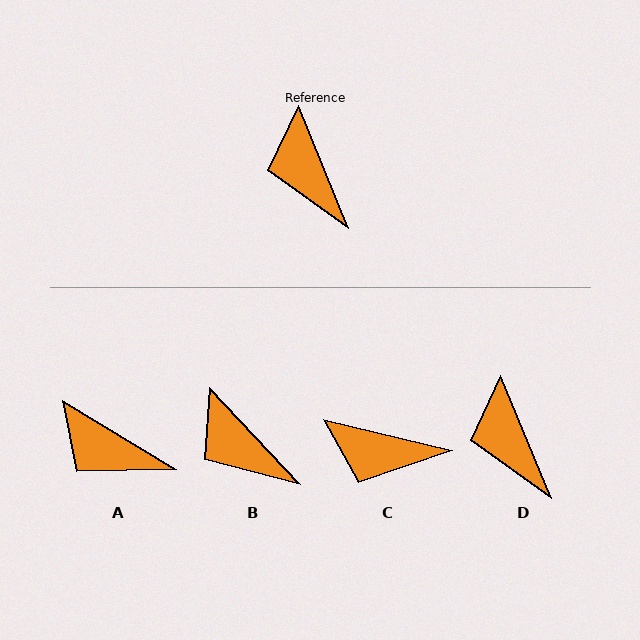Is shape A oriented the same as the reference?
No, it is off by about 37 degrees.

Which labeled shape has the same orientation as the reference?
D.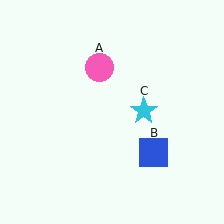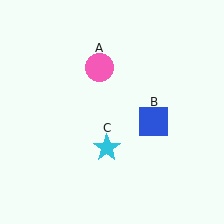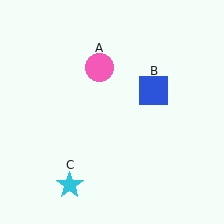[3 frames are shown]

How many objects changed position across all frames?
2 objects changed position: blue square (object B), cyan star (object C).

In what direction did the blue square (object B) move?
The blue square (object B) moved up.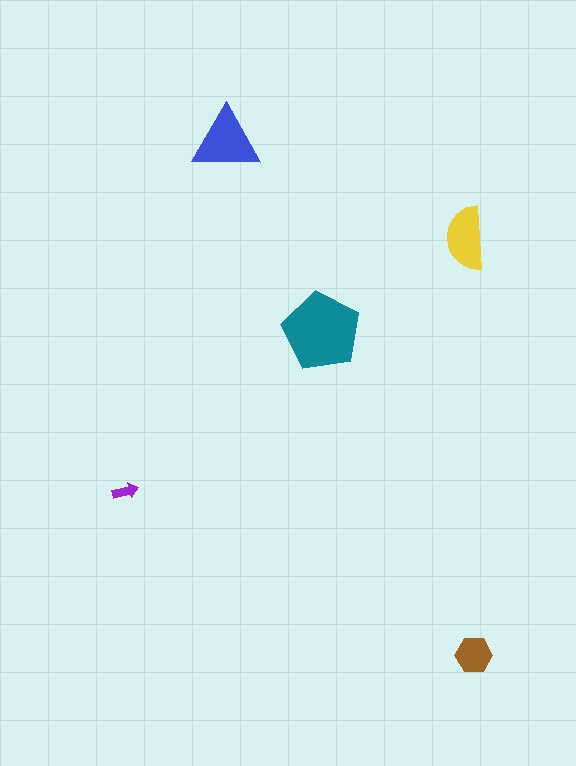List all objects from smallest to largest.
The purple arrow, the brown hexagon, the yellow semicircle, the blue triangle, the teal pentagon.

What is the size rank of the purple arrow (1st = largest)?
5th.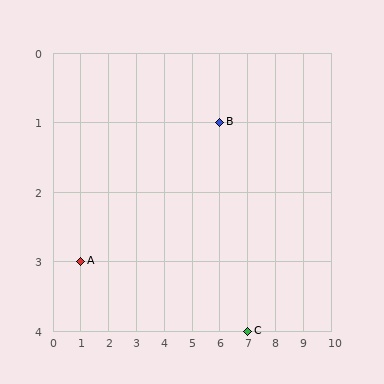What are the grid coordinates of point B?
Point B is at grid coordinates (6, 1).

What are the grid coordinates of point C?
Point C is at grid coordinates (7, 4).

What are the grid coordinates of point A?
Point A is at grid coordinates (1, 3).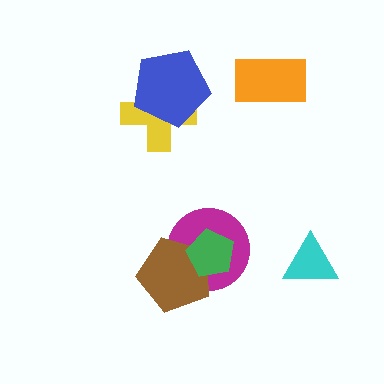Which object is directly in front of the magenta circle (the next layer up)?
The brown pentagon is directly in front of the magenta circle.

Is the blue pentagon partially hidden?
No, no other shape covers it.